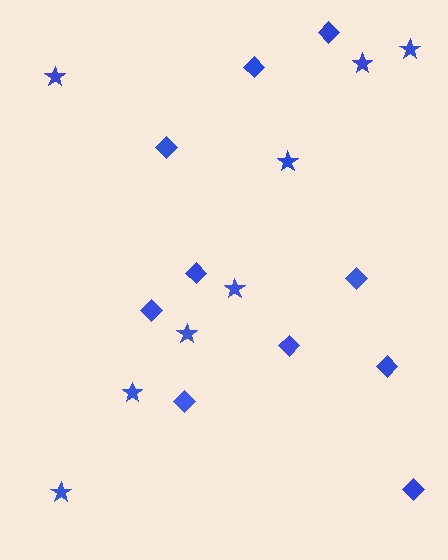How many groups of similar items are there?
There are 2 groups: one group of stars (8) and one group of diamonds (10).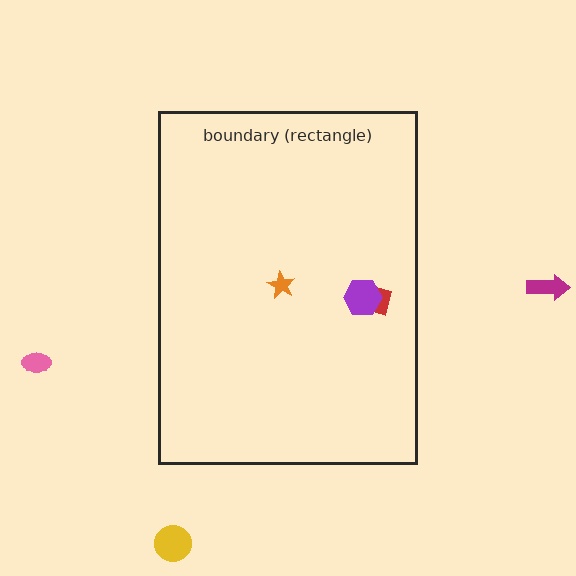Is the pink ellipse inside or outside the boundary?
Outside.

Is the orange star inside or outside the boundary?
Inside.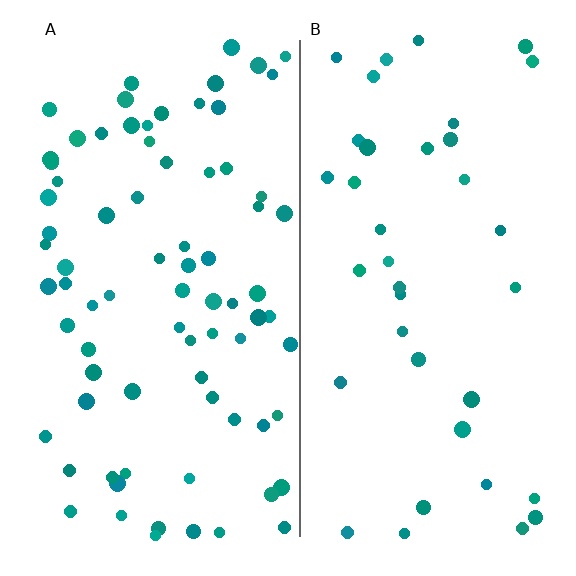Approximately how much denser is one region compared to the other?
Approximately 2.1× — region A over region B.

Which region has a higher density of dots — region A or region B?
A (the left).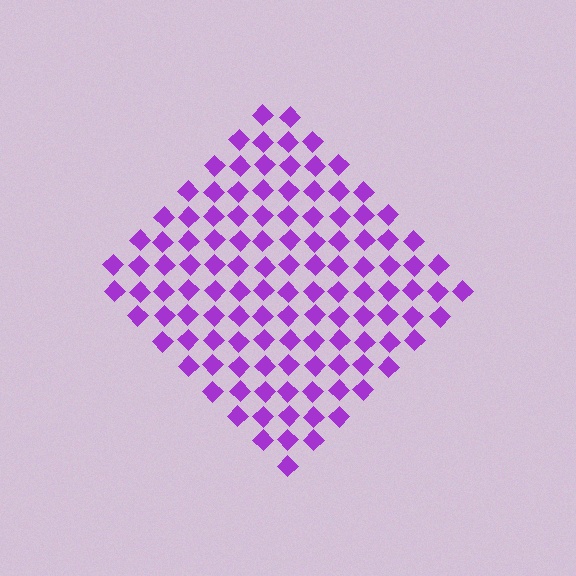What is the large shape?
The large shape is a diamond.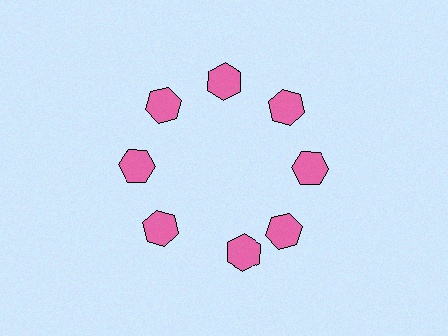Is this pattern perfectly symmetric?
No. The 8 pink hexagons are arranged in a ring, but one element near the 6 o'clock position is rotated out of alignment along the ring, breaking the 8-fold rotational symmetry.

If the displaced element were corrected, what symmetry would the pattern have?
It would have 8-fold rotational symmetry — the pattern would map onto itself every 45 degrees.